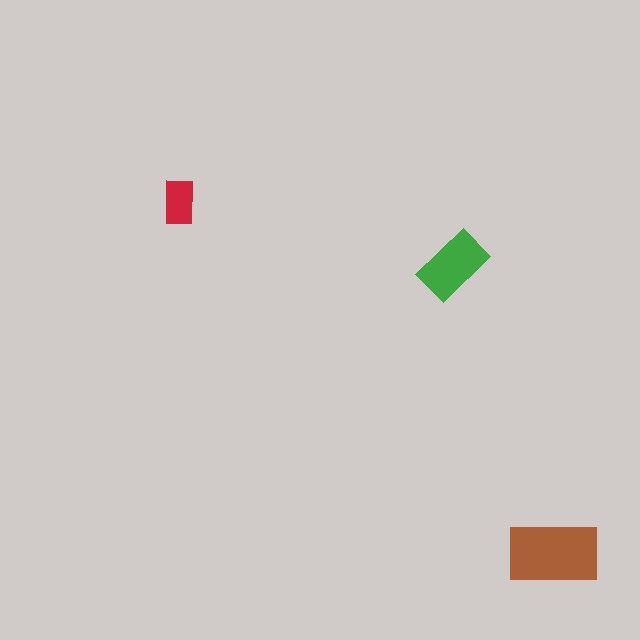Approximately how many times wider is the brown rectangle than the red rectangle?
About 2 times wider.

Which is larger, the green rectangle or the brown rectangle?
The brown one.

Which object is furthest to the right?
The brown rectangle is rightmost.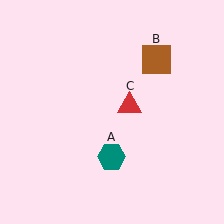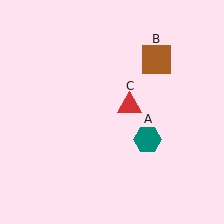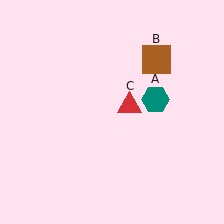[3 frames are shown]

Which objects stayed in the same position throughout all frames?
Brown square (object B) and red triangle (object C) remained stationary.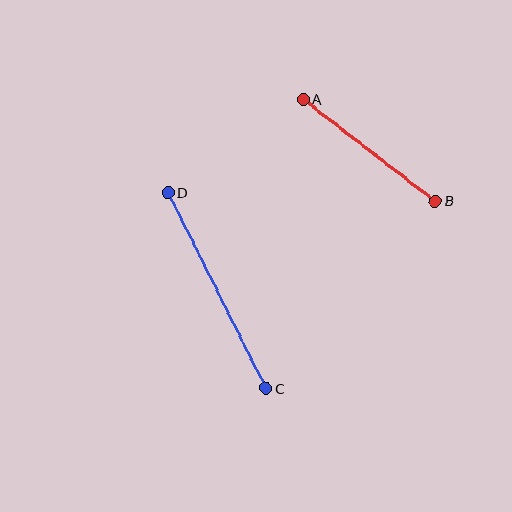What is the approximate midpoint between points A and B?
The midpoint is at approximately (369, 150) pixels.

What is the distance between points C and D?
The distance is approximately 219 pixels.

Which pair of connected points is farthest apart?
Points C and D are farthest apart.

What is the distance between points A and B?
The distance is approximately 167 pixels.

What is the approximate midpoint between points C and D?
The midpoint is at approximately (217, 290) pixels.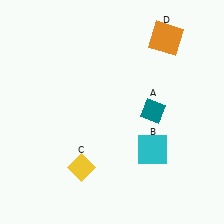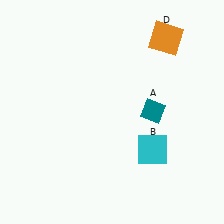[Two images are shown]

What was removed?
The yellow diamond (C) was removed in Image 2.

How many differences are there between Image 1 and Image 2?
There is 1 difference between the two images.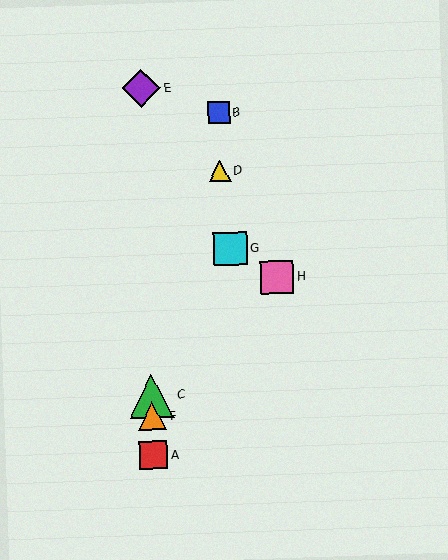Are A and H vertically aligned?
No, A is at x≈154 and H is at x≈277.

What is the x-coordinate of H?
Object H is at x≈277.